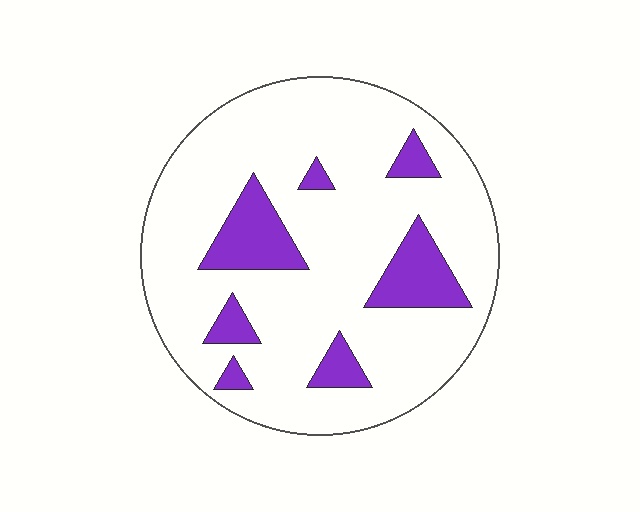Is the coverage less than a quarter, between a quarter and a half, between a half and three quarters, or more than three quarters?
Less than a quarter.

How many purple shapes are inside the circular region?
7.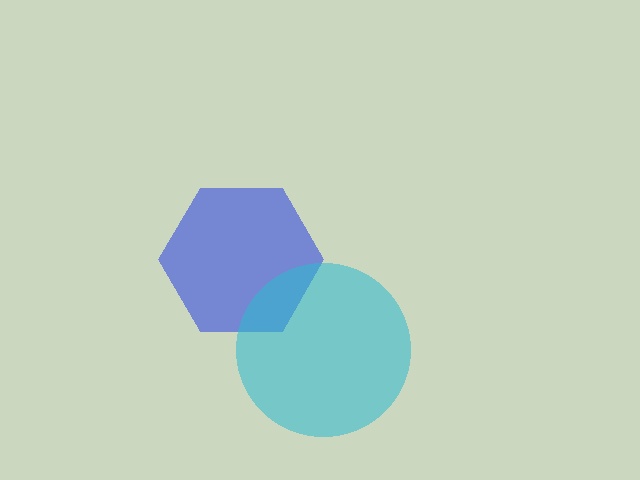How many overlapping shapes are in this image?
There are 2 overlapping shapes in the image.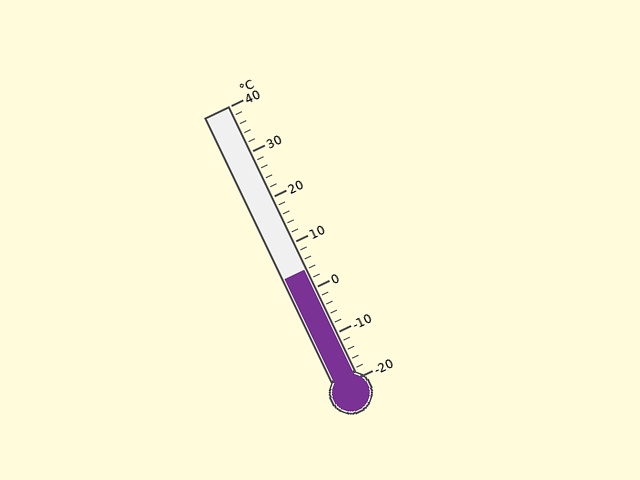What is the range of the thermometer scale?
The thermometer scale ranges from -20°C to 40°C.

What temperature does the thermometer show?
The thermometer shows approximately 4°C.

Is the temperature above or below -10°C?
The temperature is above -10°C.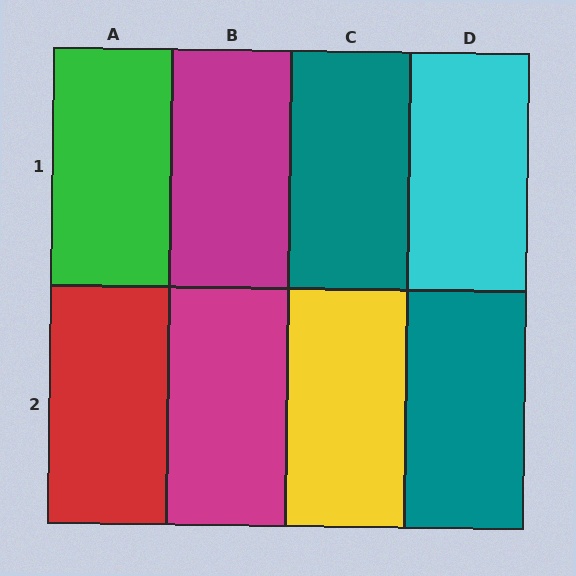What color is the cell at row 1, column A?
Green.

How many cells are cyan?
1 cell is cyan.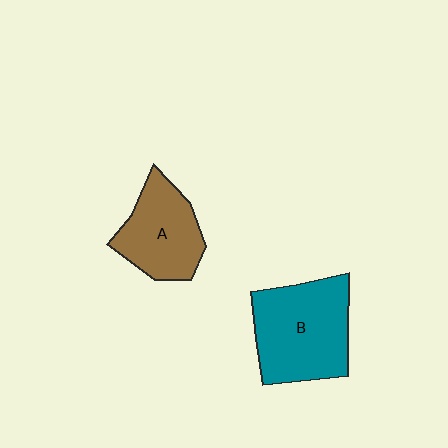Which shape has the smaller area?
Shape A (brown).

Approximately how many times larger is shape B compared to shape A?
Approximately 1.4 times.